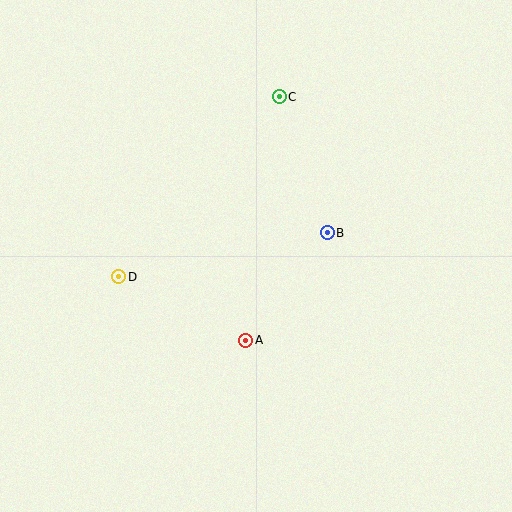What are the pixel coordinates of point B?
Point B is at (327, 233).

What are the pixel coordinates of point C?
Point C is at (279, 97).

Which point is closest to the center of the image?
Point B at (327, 233) is closest to the center.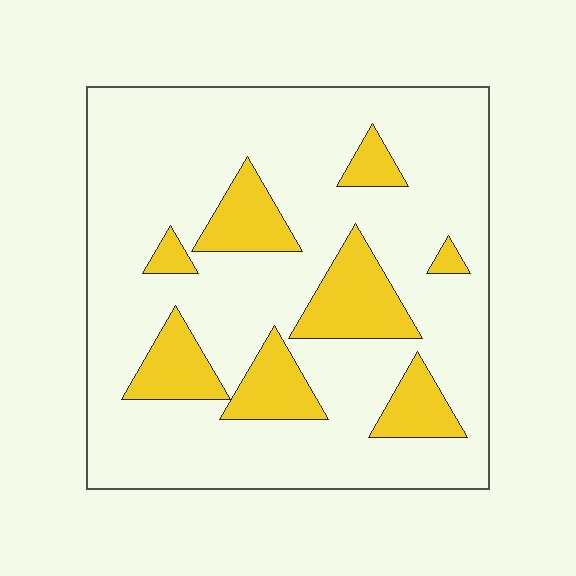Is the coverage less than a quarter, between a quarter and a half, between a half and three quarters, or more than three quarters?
Less than a quarter.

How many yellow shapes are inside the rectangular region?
8.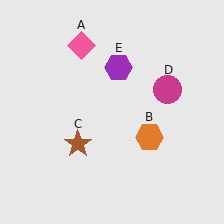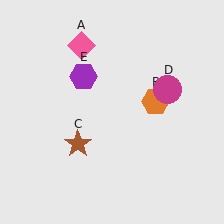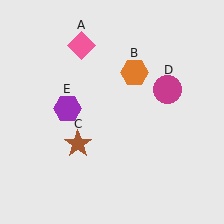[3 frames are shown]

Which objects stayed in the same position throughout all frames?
Pink diamond (object A) and brown star (object C) and magenta circle (object D) remained stationary.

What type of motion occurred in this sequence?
The orange hexagon (object B), purple hexagon (object E) rotated counterclockwise around the center of the scene.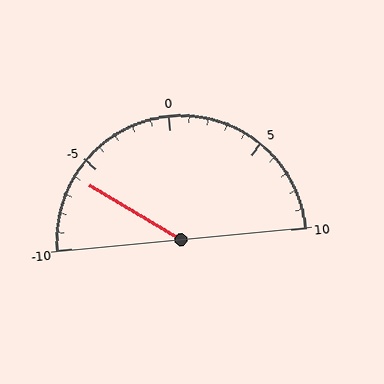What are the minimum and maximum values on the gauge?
The gauge ranges from -10 to 10.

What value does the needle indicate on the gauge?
The needle indicates approximately -6.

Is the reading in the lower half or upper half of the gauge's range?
The reading is in the lower half of the range (-10 to 10).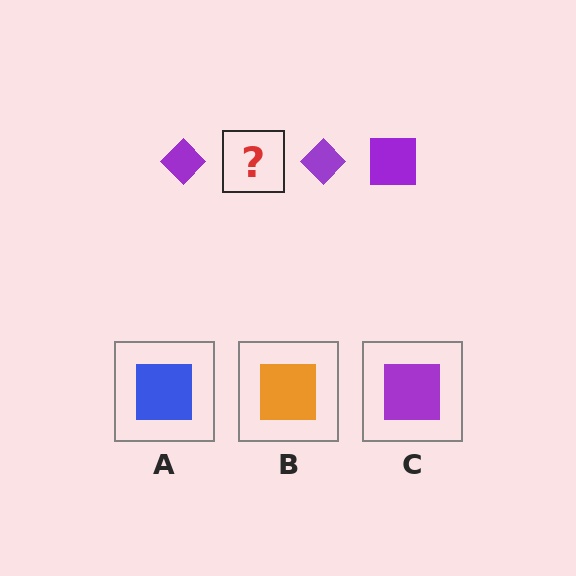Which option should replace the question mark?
Option C.